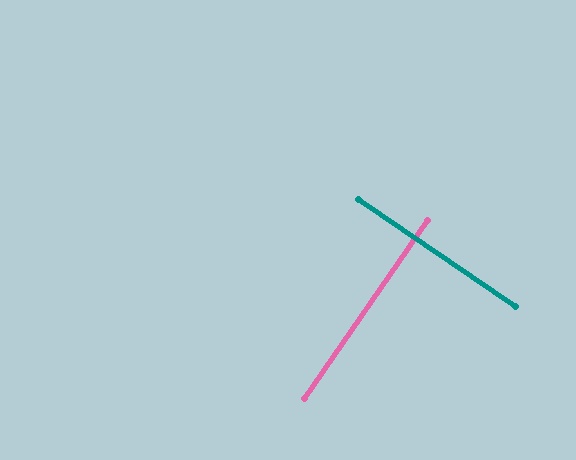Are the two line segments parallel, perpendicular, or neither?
Perpendicular — they meet at approximately 90°.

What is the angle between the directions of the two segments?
Approximately 90 degrees.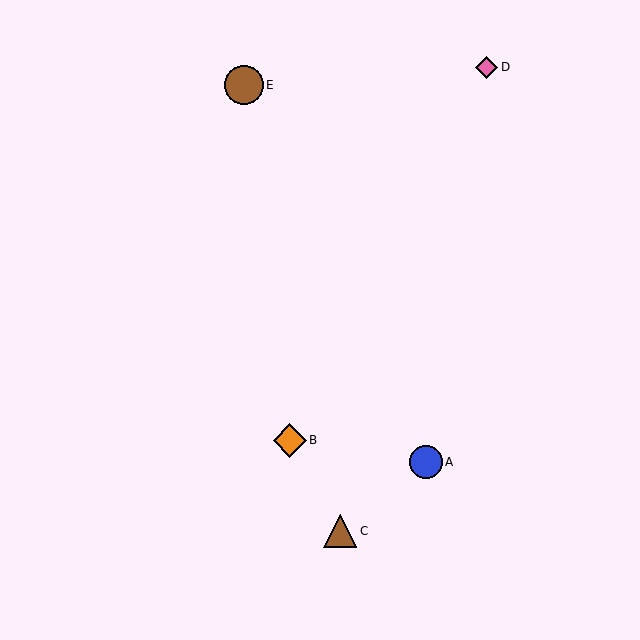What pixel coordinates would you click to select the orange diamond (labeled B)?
Click at (290, 440) to select the orange diamond B.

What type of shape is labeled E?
Shape E is a brown circle.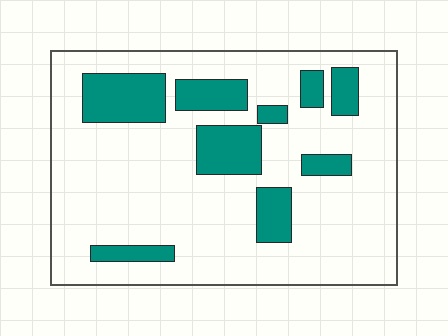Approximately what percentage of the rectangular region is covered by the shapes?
Approximately 20%.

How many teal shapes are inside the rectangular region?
9.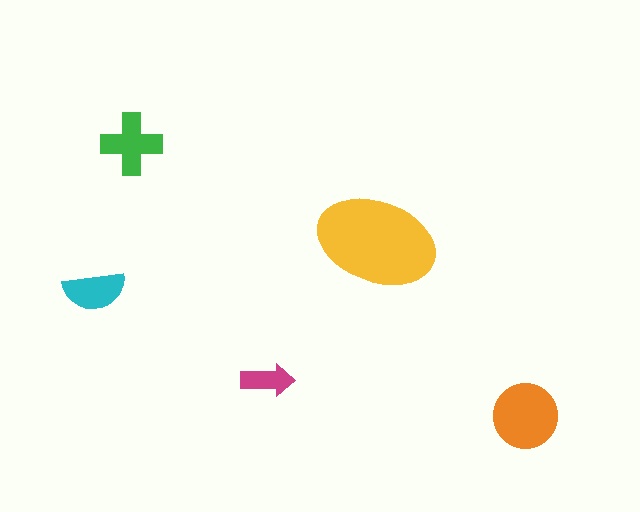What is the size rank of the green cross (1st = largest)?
3rd.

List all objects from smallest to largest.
The magenta arrow, the cyan semicircle, the green cross, the orange circle, the yellow ellipse.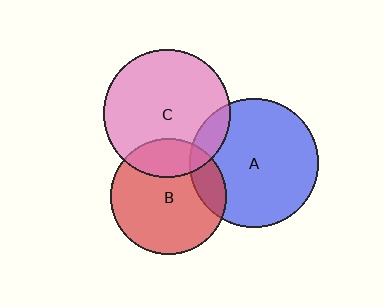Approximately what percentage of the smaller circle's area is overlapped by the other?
Approximately 20%.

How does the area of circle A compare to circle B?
Approximately 1.2 times.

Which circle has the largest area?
Circle A (blue).